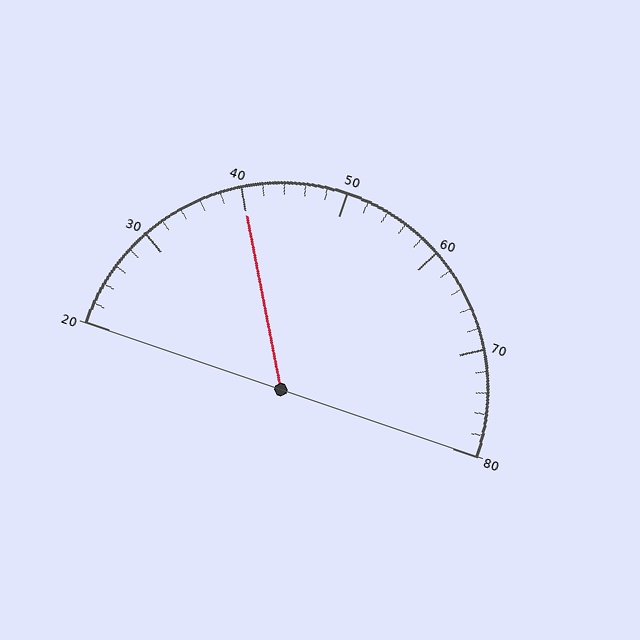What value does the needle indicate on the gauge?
The needle indicates approximately 40.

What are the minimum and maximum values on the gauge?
The gauge ranges from 20 to 80.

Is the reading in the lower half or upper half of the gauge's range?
The reading is in the lower half of the range (20 to 80).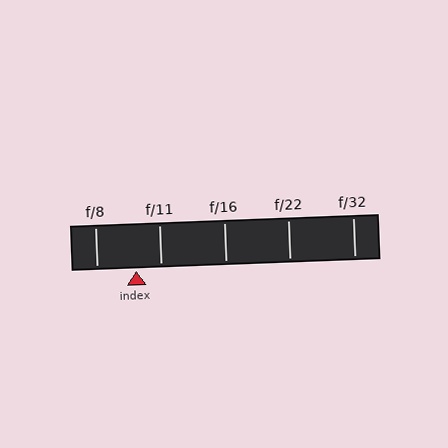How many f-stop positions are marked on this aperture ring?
There are 5 f-stop positions marked.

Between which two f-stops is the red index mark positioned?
The index mark is between f/8 and f/11.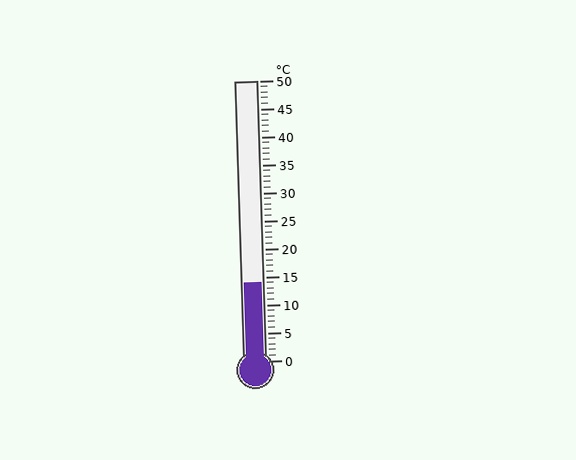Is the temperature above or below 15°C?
The temperature is below 15°C.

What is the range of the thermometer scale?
The thermometer scale ranges from 0°C to 50°C.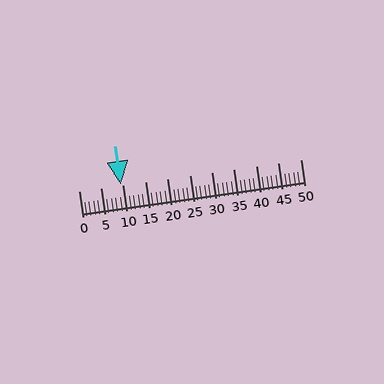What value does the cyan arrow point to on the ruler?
The cyan arrow points to approximately 10.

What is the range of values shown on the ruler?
The ruler shows values from 0 to 50.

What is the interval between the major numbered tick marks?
The major tick marks are spaced 5 units apart.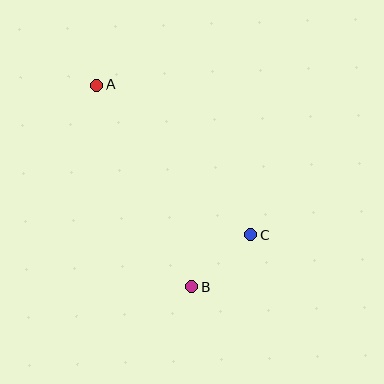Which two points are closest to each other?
Points B and C are closest to each other.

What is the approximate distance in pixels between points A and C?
The distance between A and C is approximately 215 pixels.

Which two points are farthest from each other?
Points A and B are farthest from each other.